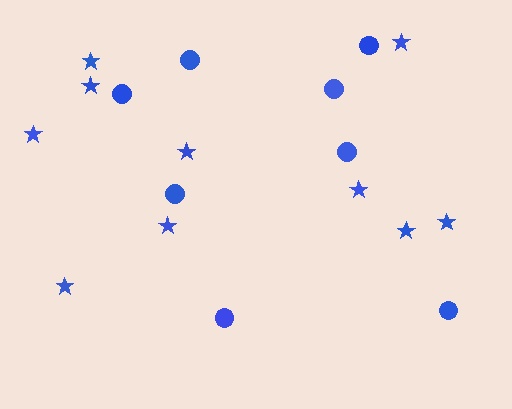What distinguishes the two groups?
There are 2 groups: one group of stars (10) and one group of circles (8).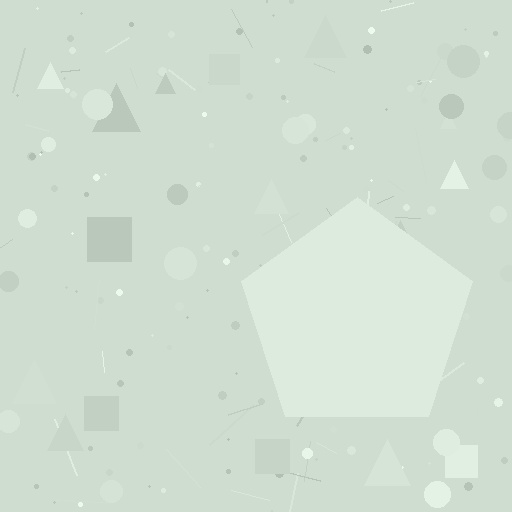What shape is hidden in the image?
A pentagon is hidden in the image.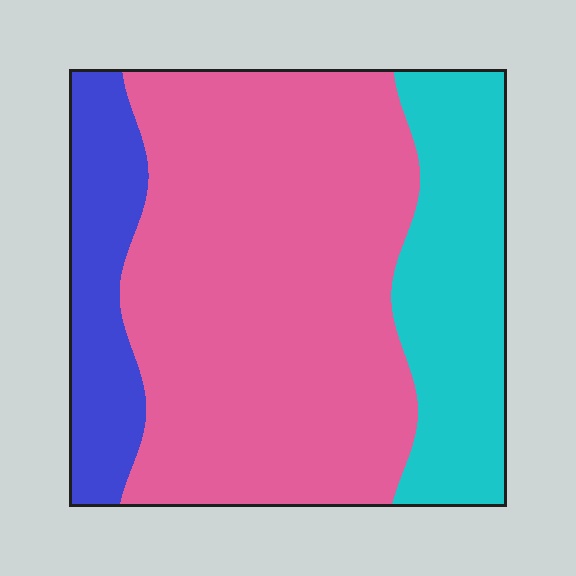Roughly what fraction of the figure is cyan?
Cyan covers 23% of the figure.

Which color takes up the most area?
Pink, at roughly 60%.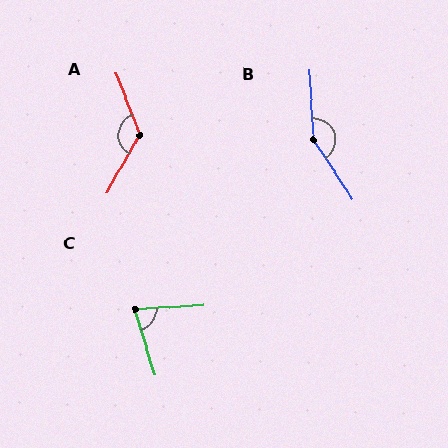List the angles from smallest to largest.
C (76°), A (130°), B (151°).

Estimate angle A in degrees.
Approximately 130 degrees.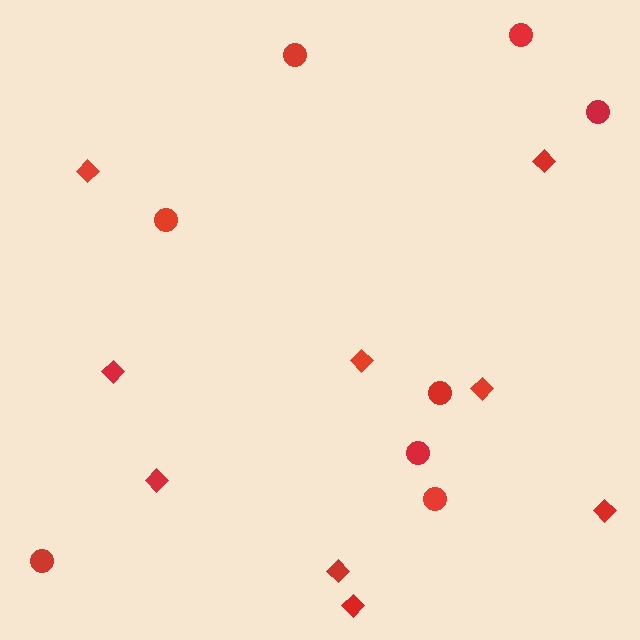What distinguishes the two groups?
There are 2 groups: one group of diamonds (9) and one group of circles (8).